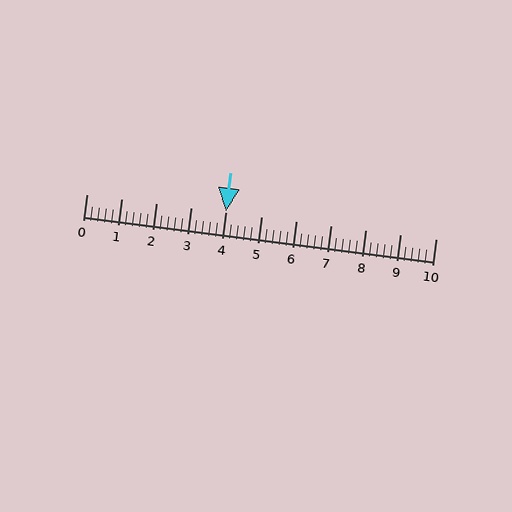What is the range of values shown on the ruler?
The ruler shows values from 0 to 10.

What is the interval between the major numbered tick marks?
The major tick marks are spaced 1 units apart.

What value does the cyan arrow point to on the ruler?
The cyan arrow points to approximately 4.0.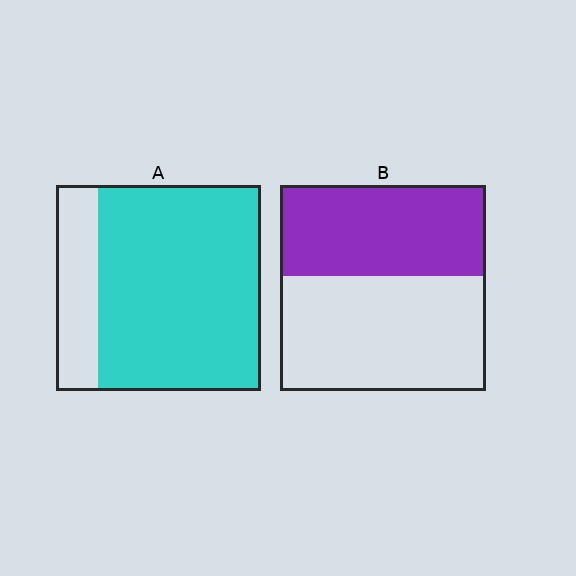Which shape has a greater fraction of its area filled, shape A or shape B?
Shape A.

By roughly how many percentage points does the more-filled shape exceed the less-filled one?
By roughly 35 percentage points (A over B).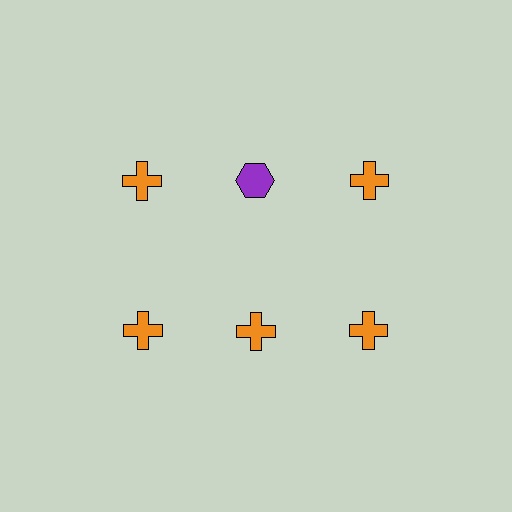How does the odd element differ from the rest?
It differs in both color (purple instead of orange) and shape (hexagon instead of cross).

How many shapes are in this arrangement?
There are 6 shapes arranged in a grid pattern.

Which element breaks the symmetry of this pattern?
The purple hexagon in the top row, second from left column breaks the symmetry. All other shapes are orange crosses.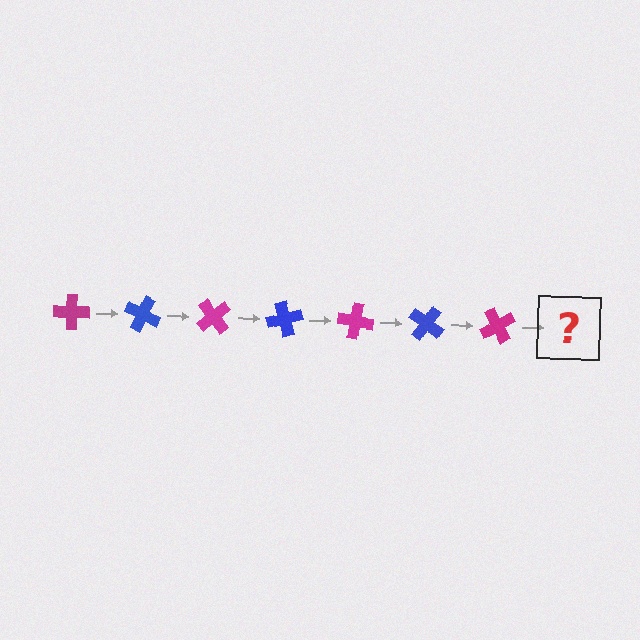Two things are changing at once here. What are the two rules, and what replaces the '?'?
The two rules are that it rotates 25 degrees each step and the color cycles through magenta and blue. The '?' should be a blue cross, rotated 175 degrees from the start.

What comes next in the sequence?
The next element should be a blue cross, rotated 175 degrees from the start.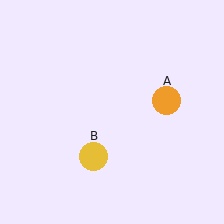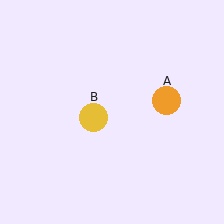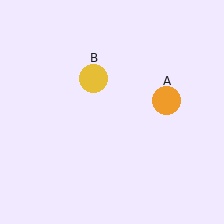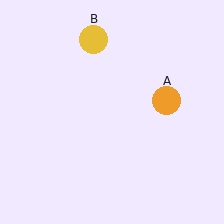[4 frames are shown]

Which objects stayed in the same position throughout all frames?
Orange circle (object A) remained stationary.